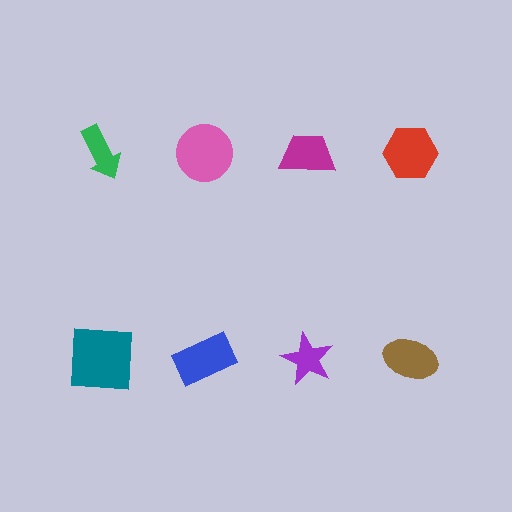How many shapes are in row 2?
4 shapes.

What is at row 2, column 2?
A blue rectangle.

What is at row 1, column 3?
A magenta trapezoid.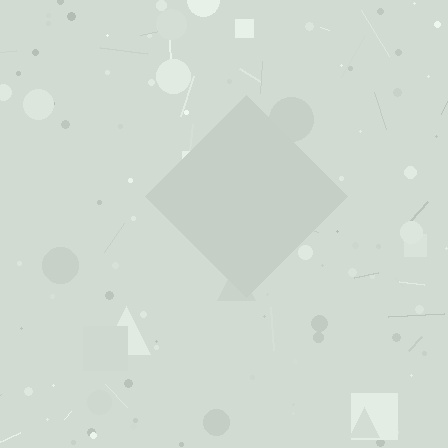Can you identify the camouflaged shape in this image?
The camouflaged shape is a diamond.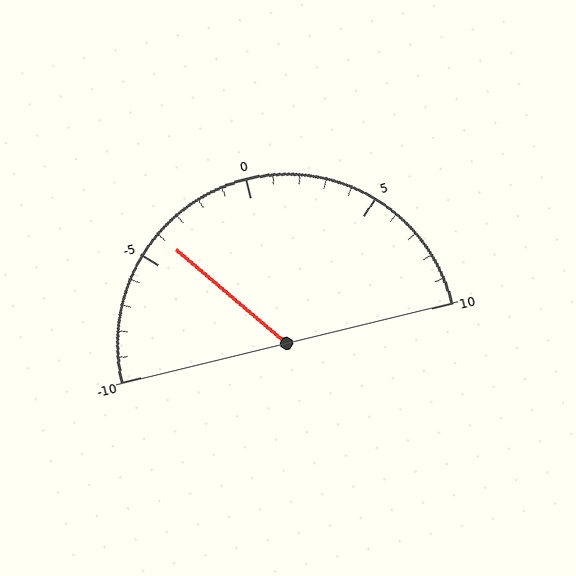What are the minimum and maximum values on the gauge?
The gauge ranges from -10 to 10.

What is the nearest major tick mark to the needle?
The nearest major tick mark is -5.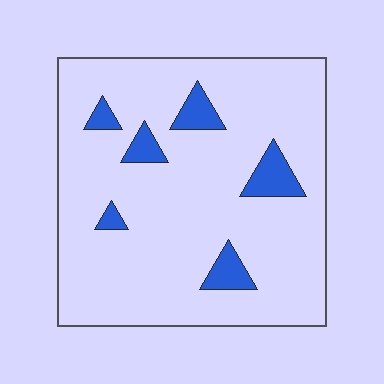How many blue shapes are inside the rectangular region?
6.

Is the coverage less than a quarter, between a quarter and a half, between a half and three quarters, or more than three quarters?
Less than a quarter.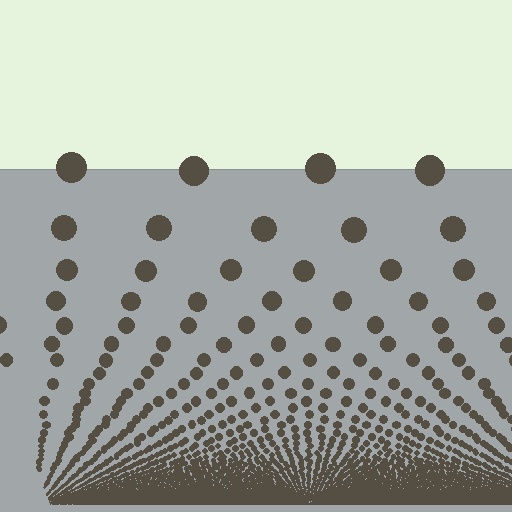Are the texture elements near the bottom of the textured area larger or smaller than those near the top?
Smaller. The gradient is inverted — elements near the bottom are smaller and denser.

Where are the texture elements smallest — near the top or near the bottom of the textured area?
Near the bottom.